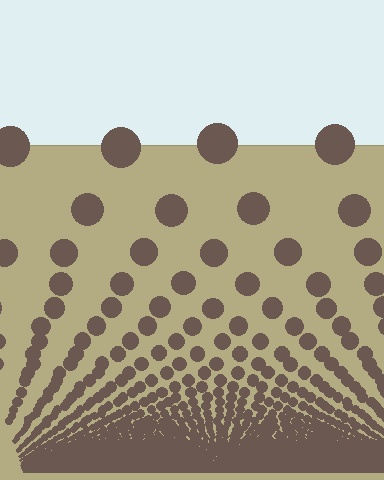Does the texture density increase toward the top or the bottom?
Density increases toward the bottom.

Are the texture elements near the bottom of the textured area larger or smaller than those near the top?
Smaller. The gradient is inverted — elements near the bottom are smaller and denser.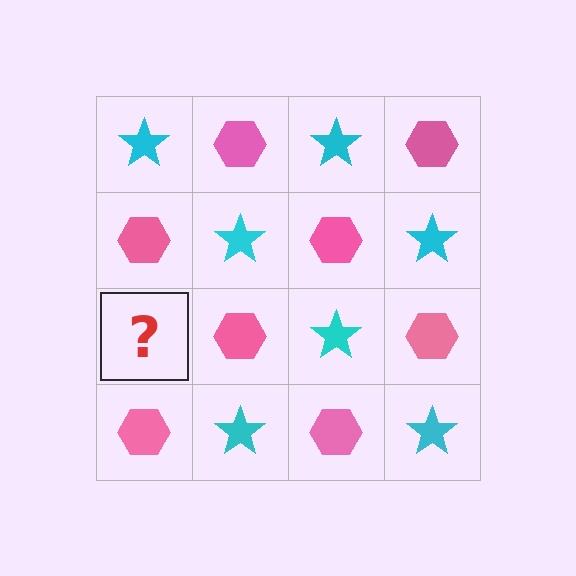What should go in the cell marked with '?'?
The missing cell should contain a cyan star.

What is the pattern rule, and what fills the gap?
The rule is that it alternates cyan star and pink hexagon in a checkerboard pattern. The gap should be filled with a cyan star.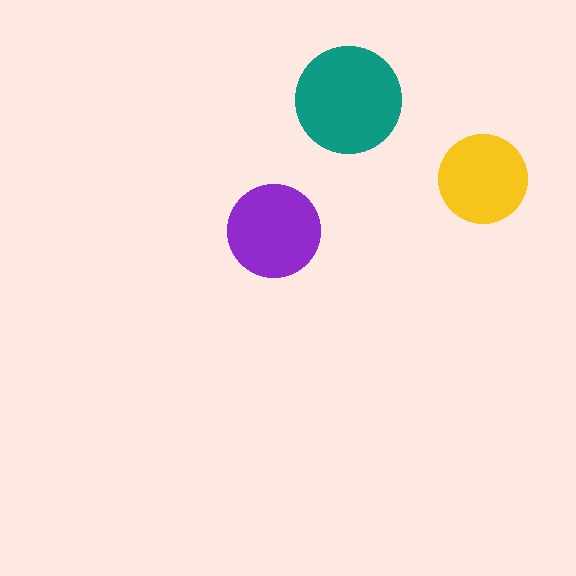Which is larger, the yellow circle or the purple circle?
The purple one.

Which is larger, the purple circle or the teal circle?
The teal one.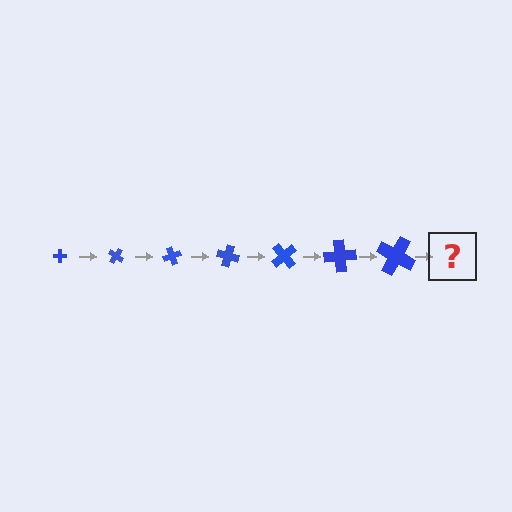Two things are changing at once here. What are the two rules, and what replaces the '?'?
The two rules are that the cross grows larger each step and it rotates 35 degrees each step. The '?' should be a cross, larger than the previous one and rotated 245 degrees from the start.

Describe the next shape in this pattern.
It should be a cross, larger than the previous one and rotated 245 degrees from the start.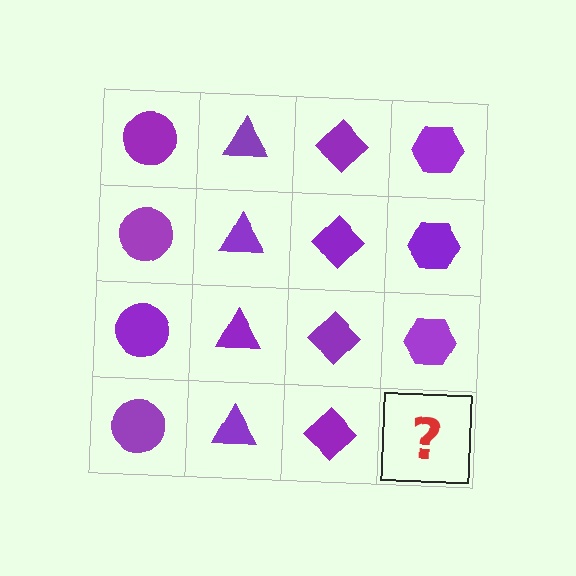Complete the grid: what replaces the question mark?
The question mark should be replaced with a purple hexagon.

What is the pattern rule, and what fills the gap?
The rule is that each column has a consistent shape. The gap should be filled with a purple hexagon.